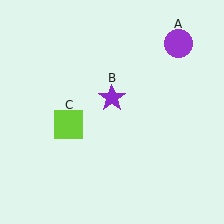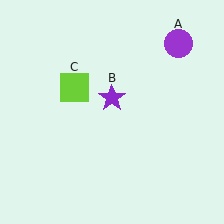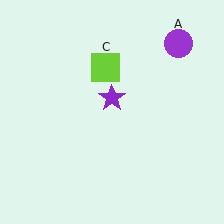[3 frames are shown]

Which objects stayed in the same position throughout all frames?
Purple circle (object A) and purple star (object B) remained stationary.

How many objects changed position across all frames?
1 object changed position: lime square (object C).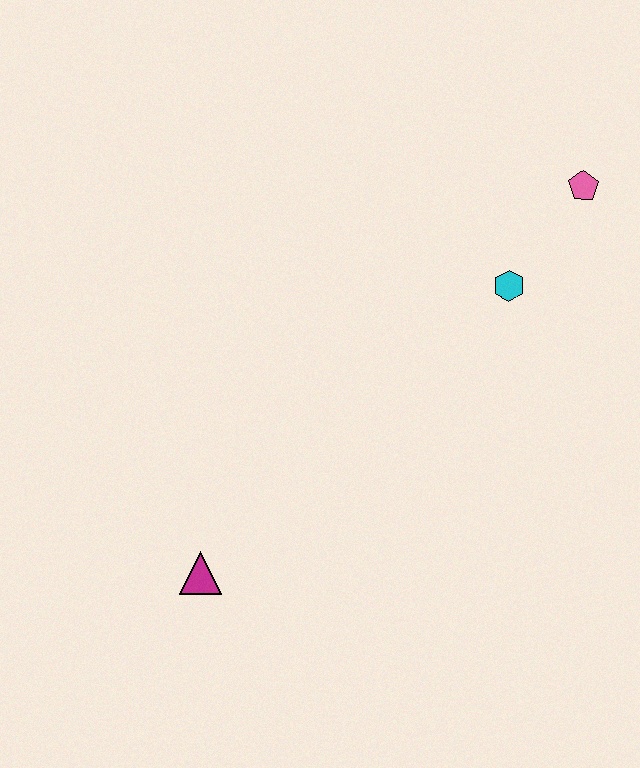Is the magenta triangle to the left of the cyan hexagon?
Yes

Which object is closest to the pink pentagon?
The cyan hexagon is closest to the pink pentagon.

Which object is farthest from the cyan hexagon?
The magenta triangle is farthest from the cyan hexagon.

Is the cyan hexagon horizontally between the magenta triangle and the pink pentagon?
Yes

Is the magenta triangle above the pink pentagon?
No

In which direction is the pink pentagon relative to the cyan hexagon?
The pink pentagon is above the cyan hexagon.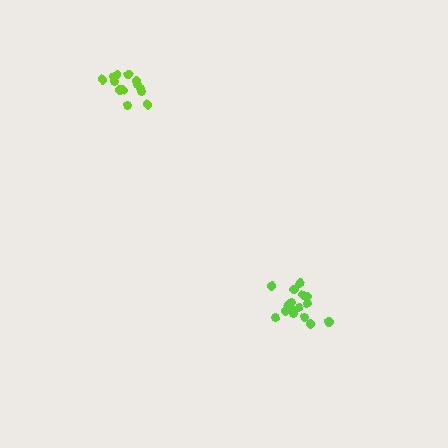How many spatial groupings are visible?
There are 2 spatial groupings.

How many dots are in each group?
Group 1: 13 dots, Group 2: 16 dots (29 total).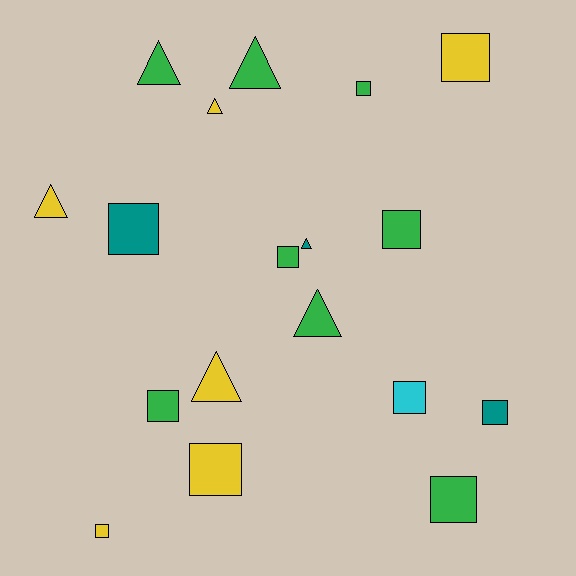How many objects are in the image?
There are 18 objects.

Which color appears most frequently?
Green, with 8 objects.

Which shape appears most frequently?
Square, with 11 objects.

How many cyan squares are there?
There is 1 cyan square.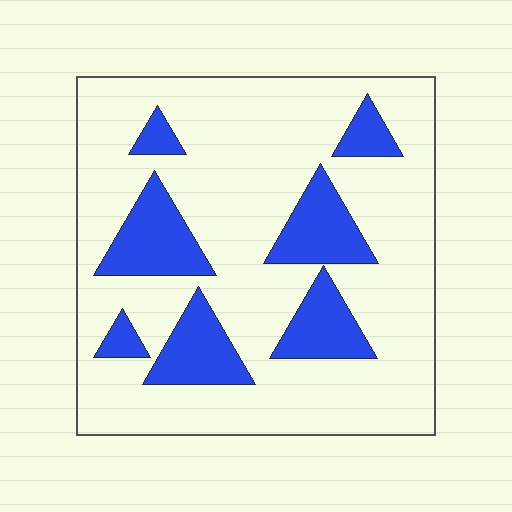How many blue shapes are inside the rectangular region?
7.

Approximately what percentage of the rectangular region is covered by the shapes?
Approximately 20%.